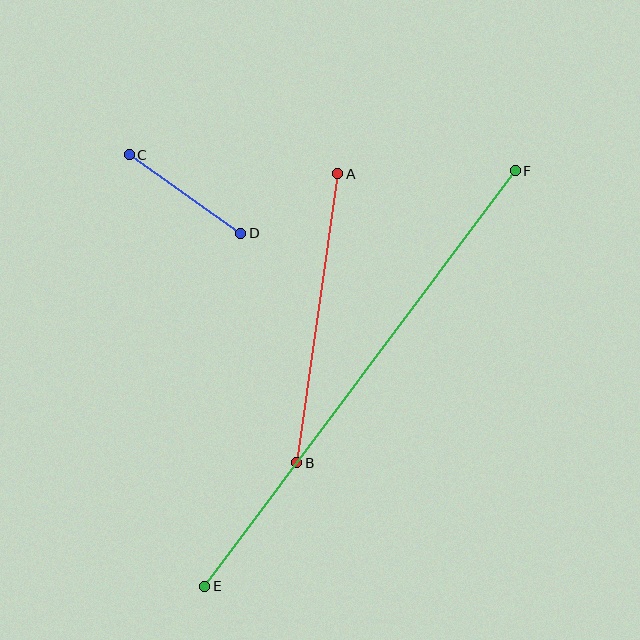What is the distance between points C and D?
The distance is approximately 136 pixels.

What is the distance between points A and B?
The distance is approximately 292 pixels.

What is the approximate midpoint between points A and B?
The midpoint is at approximately (317, 318) pixels.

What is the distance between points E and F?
The distance is approximately 519 pixels.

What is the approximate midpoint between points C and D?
The midpoint is at approximately (185, 194) pixels.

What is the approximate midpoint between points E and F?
The midpoint is at approximately (360, 378) pixels.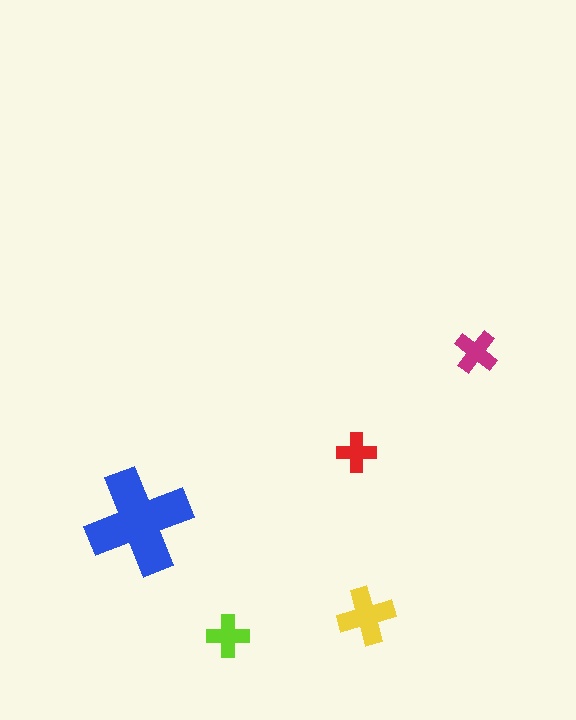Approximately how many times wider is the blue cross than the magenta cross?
About 2.5 times wider.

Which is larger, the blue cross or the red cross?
The blue one.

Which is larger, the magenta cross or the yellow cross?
The yellow one.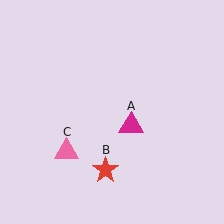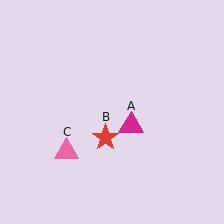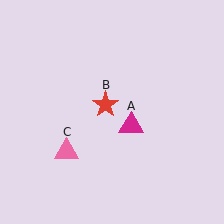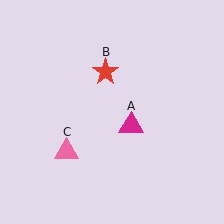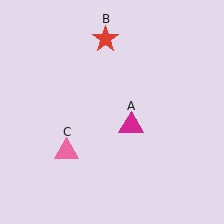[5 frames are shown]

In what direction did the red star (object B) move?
The red star (object B) moved up.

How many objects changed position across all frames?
1 object changed position: red star (object B).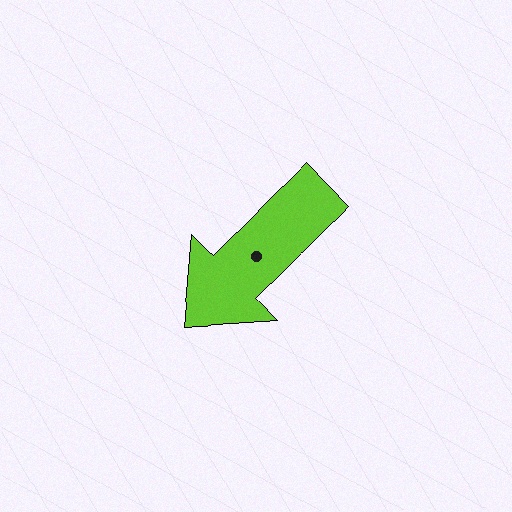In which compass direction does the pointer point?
Southwest.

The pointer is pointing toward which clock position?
Roughly 8 o'clock.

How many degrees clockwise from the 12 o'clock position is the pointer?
Approximately 226 degrees.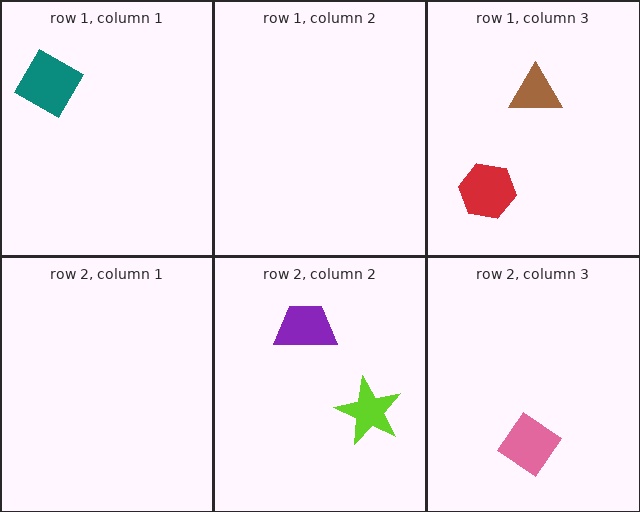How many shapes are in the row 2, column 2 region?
2.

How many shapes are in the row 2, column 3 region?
1.